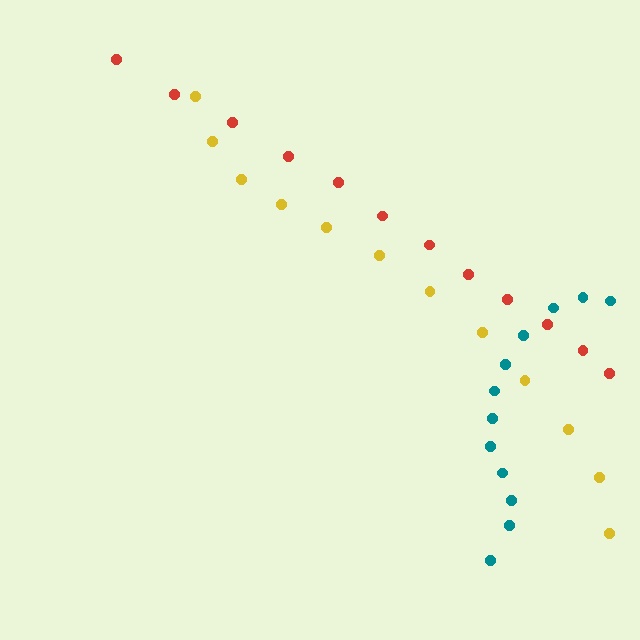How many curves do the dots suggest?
There are 3 distinct paths.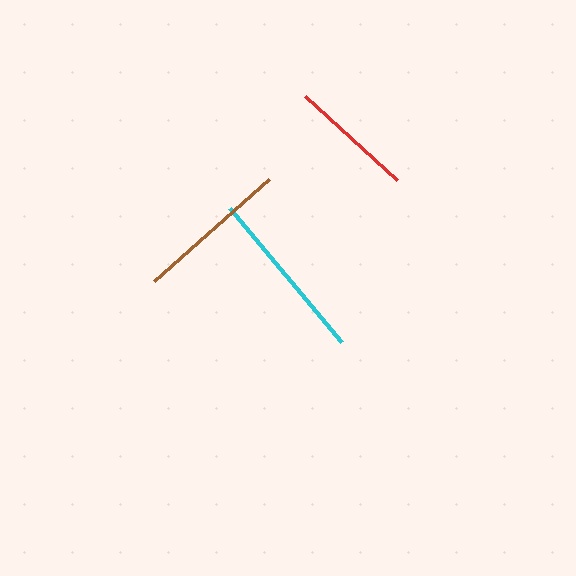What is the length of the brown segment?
The brown segment is approximately 154 pixels long.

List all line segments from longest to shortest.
From longest to shortest: cyan, brown, red.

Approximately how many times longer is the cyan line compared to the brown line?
The cyan line is approximately 1.1 times the length of the brown line.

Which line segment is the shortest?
The red line is the shortest at approximately 124 pixels.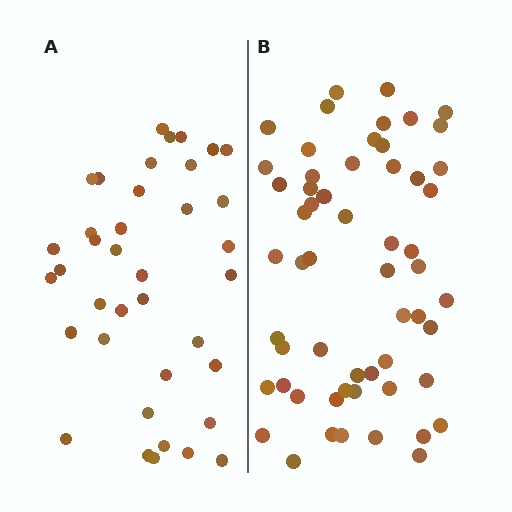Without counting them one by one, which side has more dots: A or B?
Region B (the right region) has more dots.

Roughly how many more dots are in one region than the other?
Region B has approximately 20 more dots than region A.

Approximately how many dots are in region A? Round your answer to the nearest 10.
About 40 dots. (The exact count is 38, which rounds to 40.)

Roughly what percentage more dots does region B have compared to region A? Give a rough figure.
About 50% more.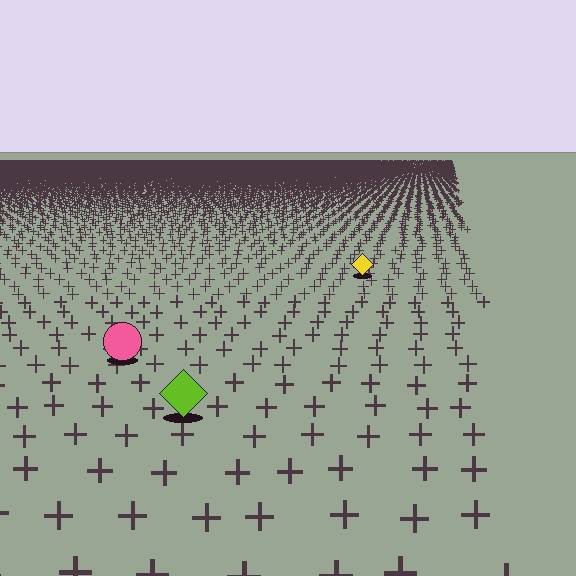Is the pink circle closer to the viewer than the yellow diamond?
Yes. The pink circle is closer — you can tell from the texture gradient: the ground texture is coarser near it.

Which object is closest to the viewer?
The lime diamond is closest. The texture marks near it are larger and more spread out.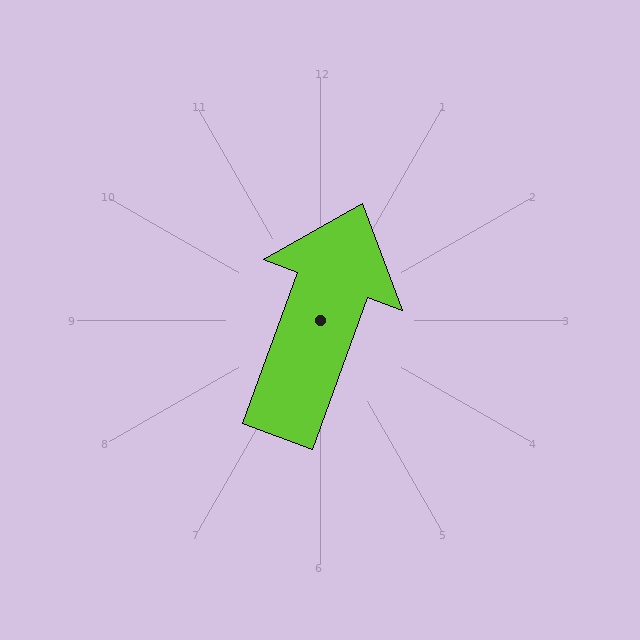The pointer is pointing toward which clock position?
Roughly 1 o'clock.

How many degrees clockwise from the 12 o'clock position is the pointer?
Approximately 20 degrees.